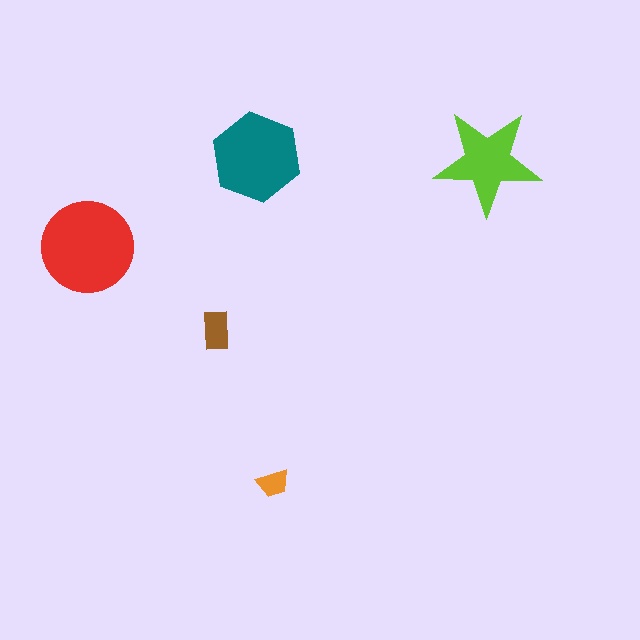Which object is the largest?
The red circle.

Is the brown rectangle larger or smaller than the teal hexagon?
Smaller.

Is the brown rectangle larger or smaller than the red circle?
Smaller.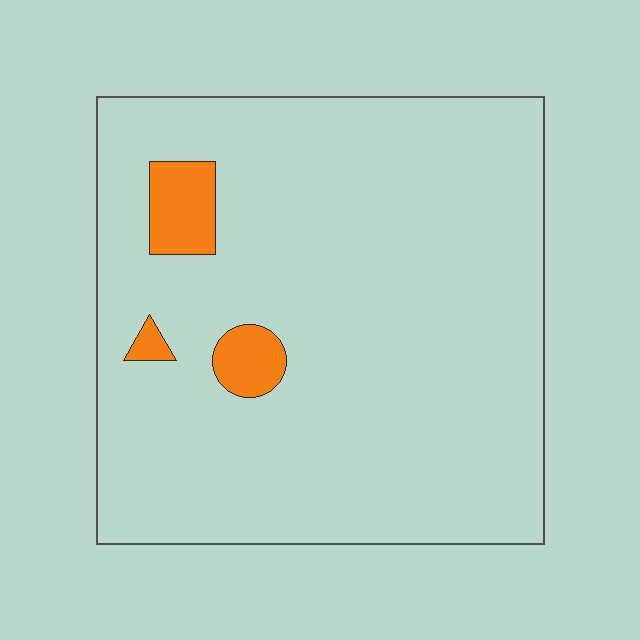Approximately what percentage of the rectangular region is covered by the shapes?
Approximately 5%.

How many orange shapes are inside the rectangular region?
3.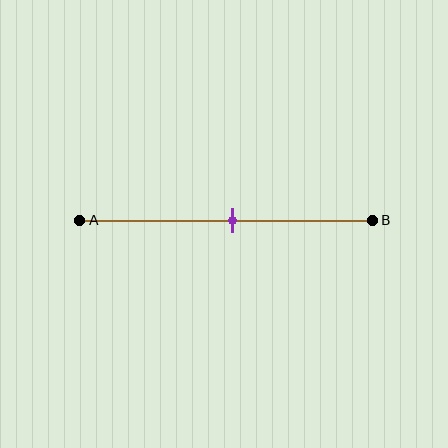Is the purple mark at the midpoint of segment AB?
Yes, the mark is approximately at the midpoint.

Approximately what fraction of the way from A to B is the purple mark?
The purple mark is approximately 50% of the way from A to B.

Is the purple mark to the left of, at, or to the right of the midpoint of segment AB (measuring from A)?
The purple mark is approximately at the midpoint of segment AB.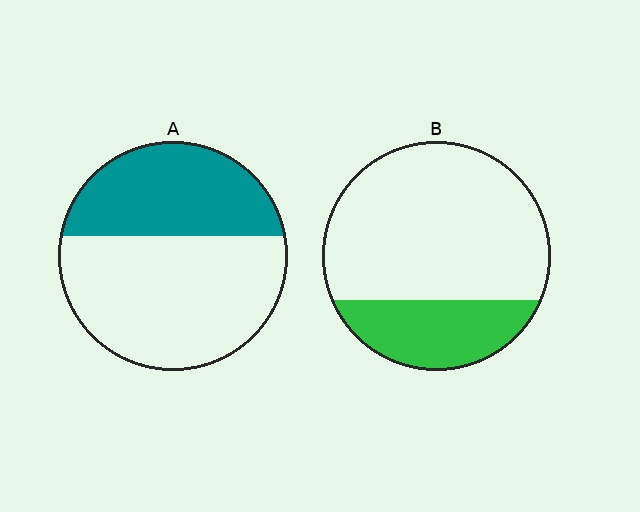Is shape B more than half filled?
No.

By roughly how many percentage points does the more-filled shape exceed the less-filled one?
By roughly 15 percentage points (A over B).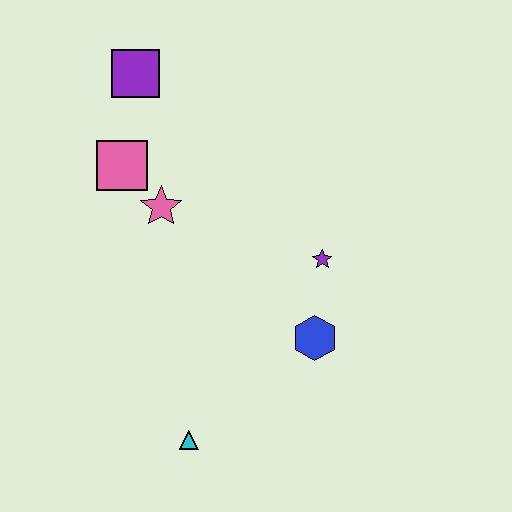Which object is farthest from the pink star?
The cyan triangle is farthest from the pink star.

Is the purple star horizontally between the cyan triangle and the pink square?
No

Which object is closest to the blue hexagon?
The purple star is closest to the blue hexagon.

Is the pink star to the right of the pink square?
Yes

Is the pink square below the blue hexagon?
No